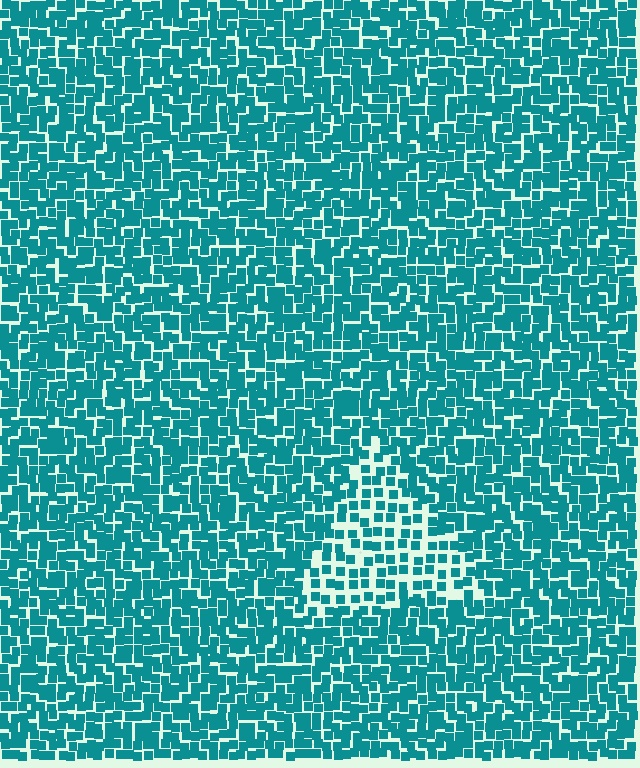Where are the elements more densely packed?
The elements are more densely packed outside the triangle boundary.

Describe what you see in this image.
The image contains small teal elements arranged at two different densities. A triangle-shaped region is visible where the elements are less densely packed than the surrounding area.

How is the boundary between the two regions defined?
The boundary is defined by a change in element density (approximately 1.8x ratio). All elements are the same color, size, and shape.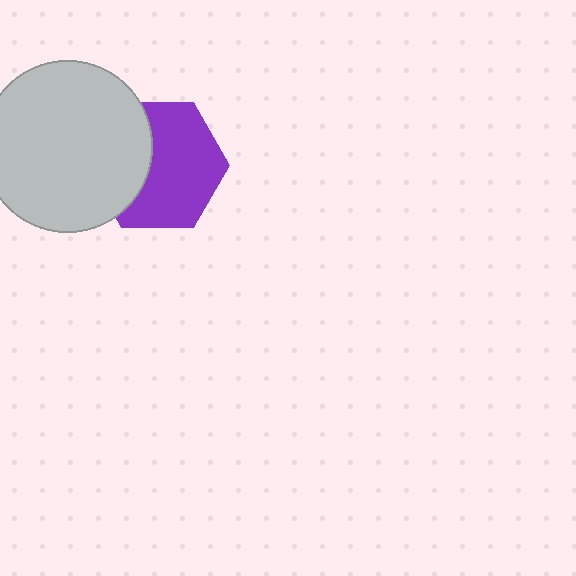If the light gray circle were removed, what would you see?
You would see the complete purple hexagon.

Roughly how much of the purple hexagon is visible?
About half of it is visible (roughly 64%).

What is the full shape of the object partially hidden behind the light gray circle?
The partially hidden object is a purple hexagon.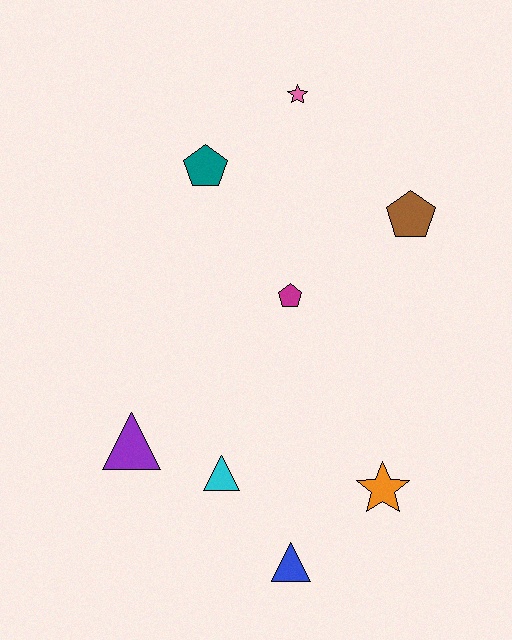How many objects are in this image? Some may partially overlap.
There are 8 objects.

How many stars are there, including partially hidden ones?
There are 2 stars.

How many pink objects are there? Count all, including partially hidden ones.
There is 1 pink object.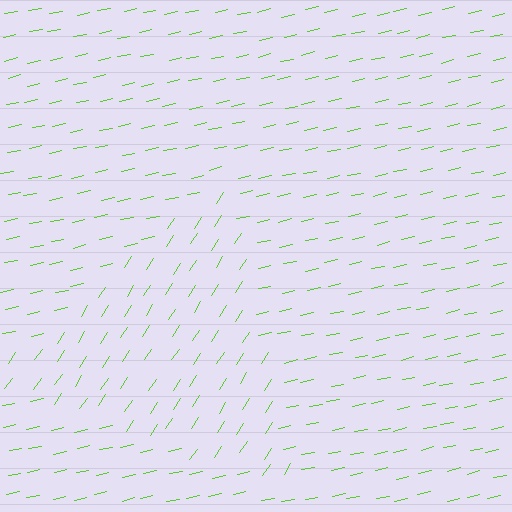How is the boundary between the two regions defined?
The boundary is defined purely by a change in line orientation (approximately 45 degrees difference). All lines are the same color and thickness.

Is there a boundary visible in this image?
Yes, there is a texture boundary formed by a change in line orientation.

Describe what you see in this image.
The image is filled with small lime line segments. A triangle region in the image has lines oriented differently from the surrounding lines, creating a visible texture boundary.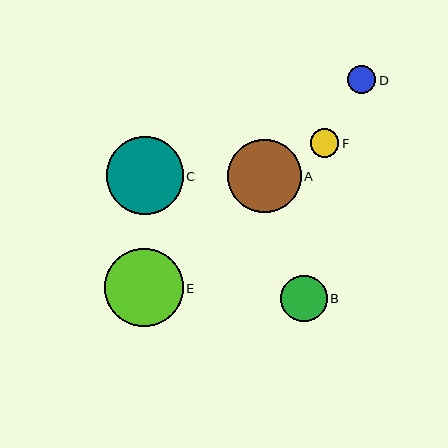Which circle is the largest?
Circle E is the largest with a size of approximately 78 pixels.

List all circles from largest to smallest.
From largest to smallest: E, C, A, B, F, D.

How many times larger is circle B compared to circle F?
Circle B is approximately 1.6 times the size of circle F.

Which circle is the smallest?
Circle D is the smallest with a size of approximately 28 pixels.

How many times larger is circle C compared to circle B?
Circle C is approximately 1.7 times the size of circle B.